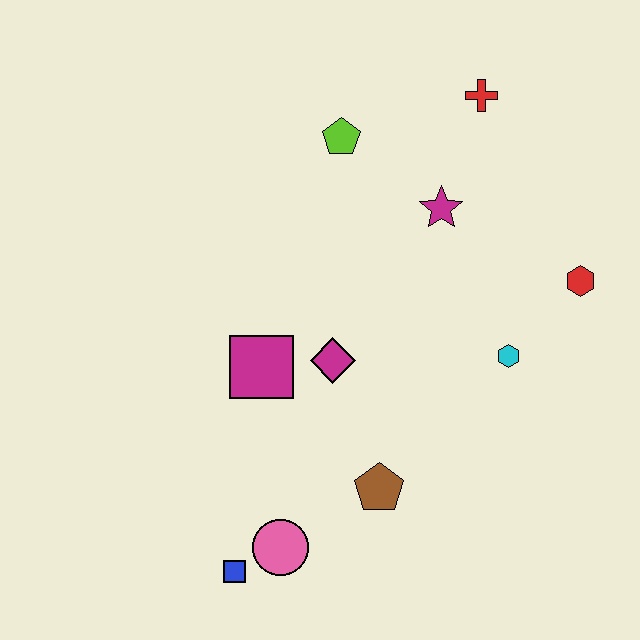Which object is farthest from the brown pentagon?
The red cross is farthest from the brown pentagon.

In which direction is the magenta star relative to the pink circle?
The magenta star is above the pink circle.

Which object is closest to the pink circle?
The blue square is closest to the pink circle.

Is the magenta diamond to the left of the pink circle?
No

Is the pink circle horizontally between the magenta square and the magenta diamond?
Yes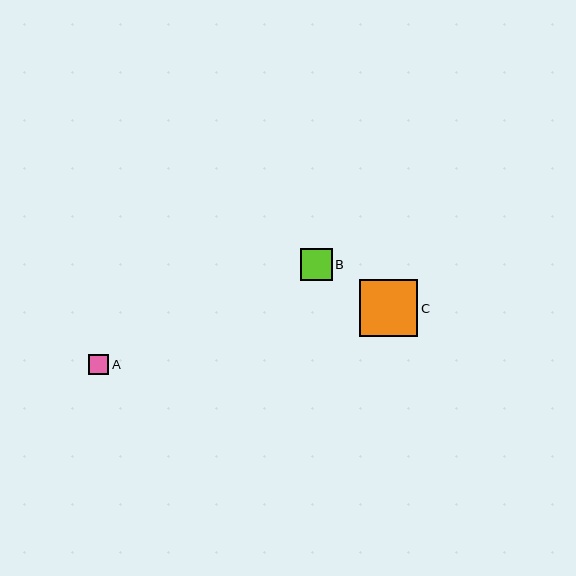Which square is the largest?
Square C is the largest with a size of approximately 58 pixels.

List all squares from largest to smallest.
From largest to smallest: C, B, A.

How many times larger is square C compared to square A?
Square C is approximately 2.8 times the size of square A.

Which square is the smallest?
Square A is the smallest with a size of approximately 20 pixels.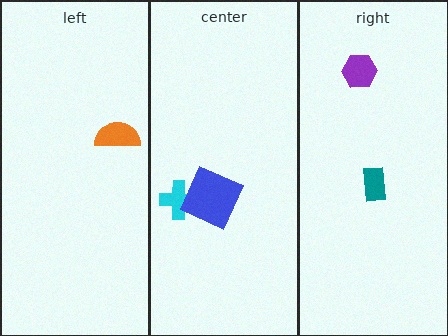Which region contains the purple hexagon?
The right region.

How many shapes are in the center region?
2.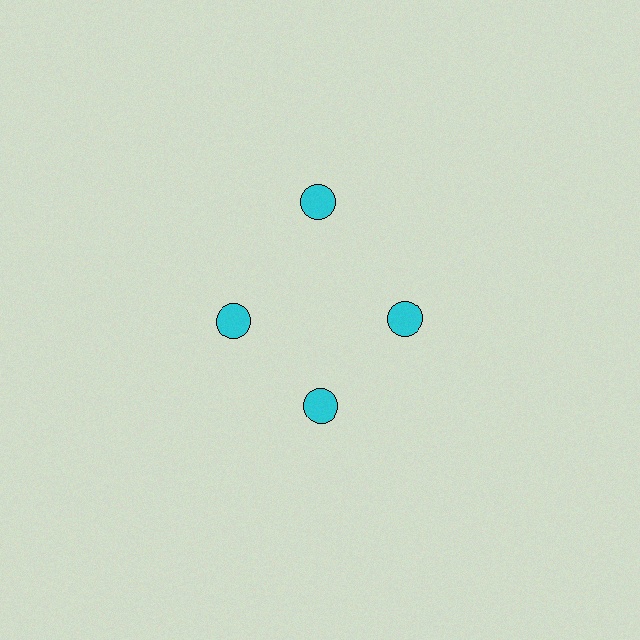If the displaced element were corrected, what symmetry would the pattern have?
It would have 4-fold rotational symmetry — the pattern would map onto itself every 90 degrees.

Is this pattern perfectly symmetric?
No. The 4 cyan circles are arranged in a ring, but one element near the 12 o'clock position is pushed outward from the center, breaking the 4-fold rotational symmetry.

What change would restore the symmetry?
The symmetry would be restored by moving it inward, back onto the ring so that all 4 circles sit at equal angles and equal distance from the center.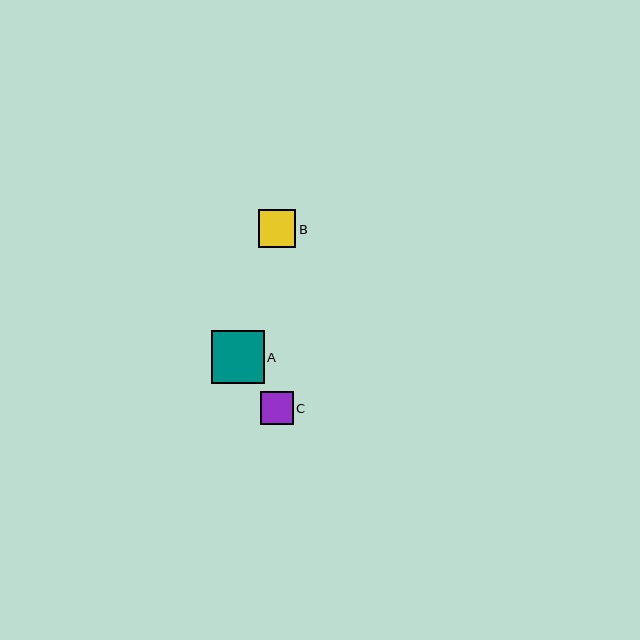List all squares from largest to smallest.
From largest to smallest: A, B, C.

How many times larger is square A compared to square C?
Square A is approximately 1.6 times the size of square C.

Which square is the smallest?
Square C is the smallest with a size of approximately 33 pixels.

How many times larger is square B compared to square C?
Square B is approximately 1.2 times the size of square C.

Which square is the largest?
Square A is the largest with a size of approximately 53 pixels.